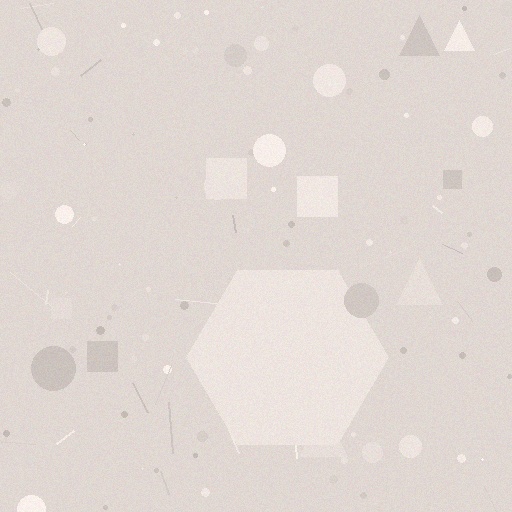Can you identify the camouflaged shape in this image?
The camouflaged shape is a hexagon.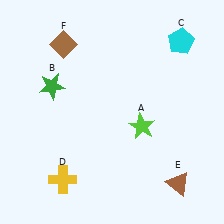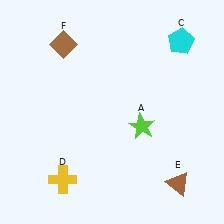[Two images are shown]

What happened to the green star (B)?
The green star (B) was removed in Image 2. It was in the top-left area of Image 1.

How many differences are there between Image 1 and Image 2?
There is 1 difference between the two images.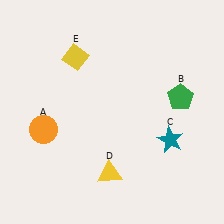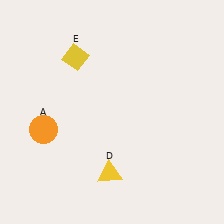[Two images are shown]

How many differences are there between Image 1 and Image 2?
There are 2 differences between the two images.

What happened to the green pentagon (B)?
The green pentagon (B) was removed in Image 2. It was in the top-right area of Image 1.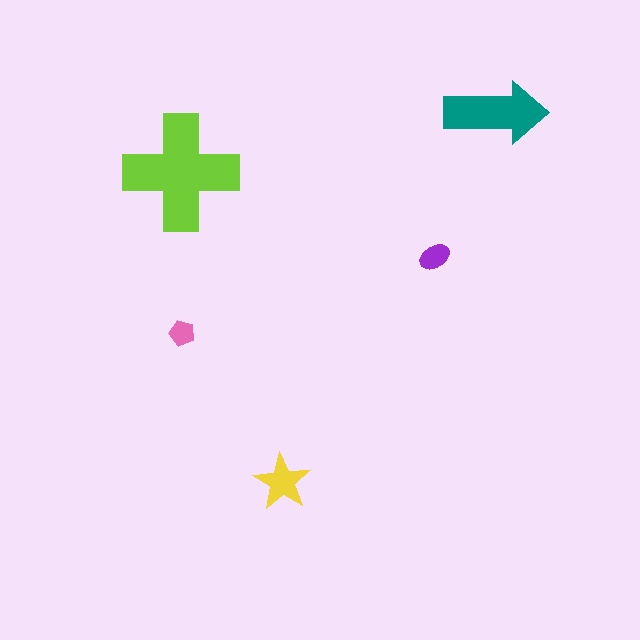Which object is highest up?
The teal arrow is topmost.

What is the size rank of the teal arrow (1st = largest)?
2nd.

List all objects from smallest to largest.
The pink pentagon, the purple ellipse, the yellow star, the teal arrow, the lime cross.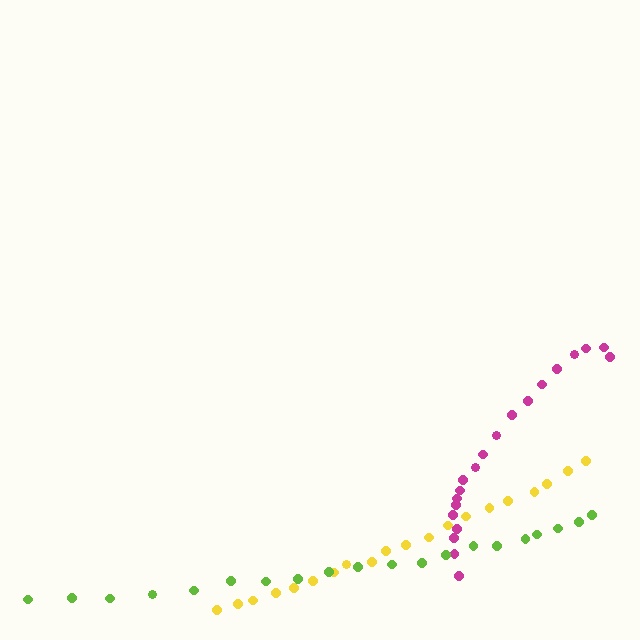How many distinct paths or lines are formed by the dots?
There are 3 distinct paths.